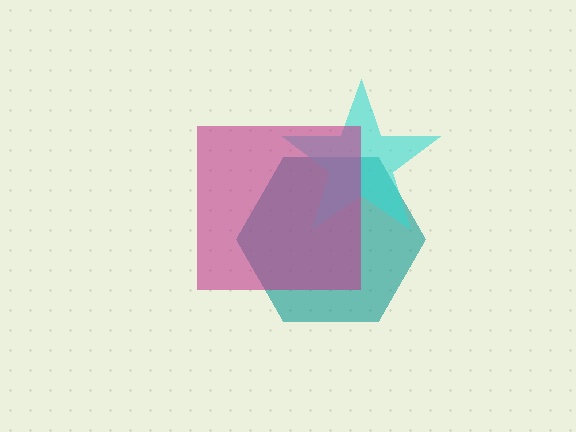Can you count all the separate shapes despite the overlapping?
Yes, there are 3 separate shapes.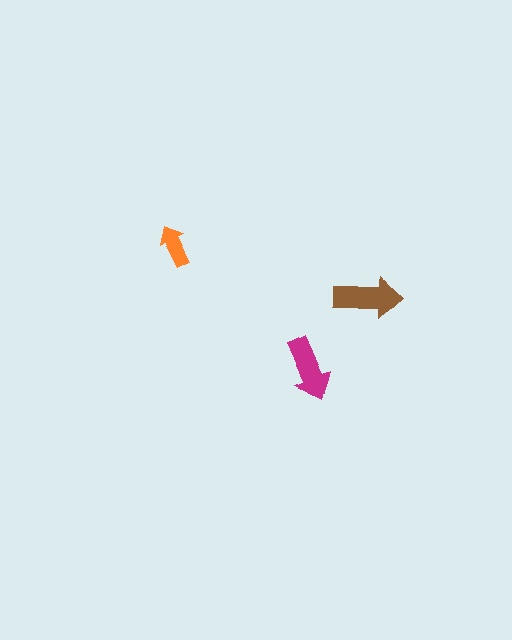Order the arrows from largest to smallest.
the brown one, the magenta one, the orange one.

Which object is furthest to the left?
The orange arrow is leftmost.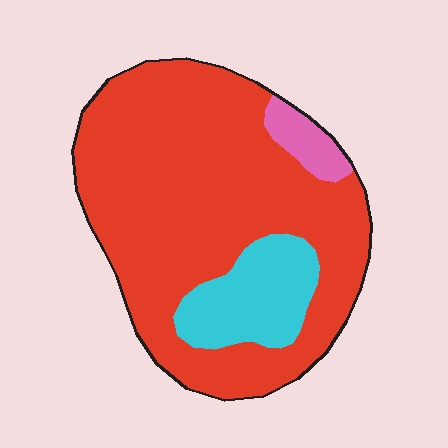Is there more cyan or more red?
Red.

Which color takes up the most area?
Red, at roughly 80%.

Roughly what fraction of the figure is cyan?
Cyan covers roughly 15% of the figure.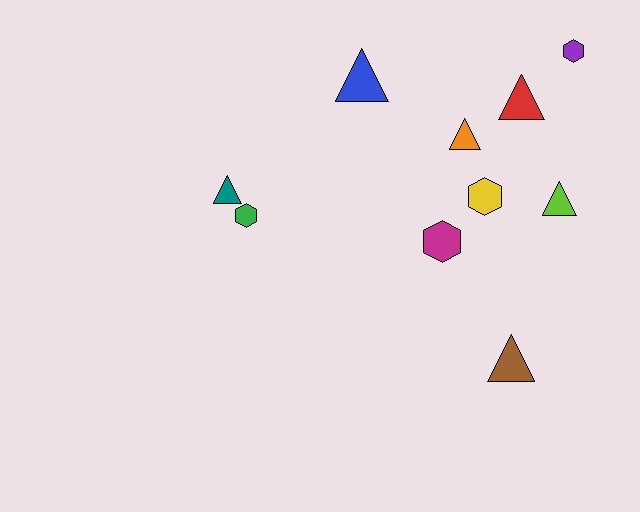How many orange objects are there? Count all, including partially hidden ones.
There is 1 orange object.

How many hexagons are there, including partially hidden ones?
There are 4 hexagons.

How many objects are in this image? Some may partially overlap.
There are 10 objects.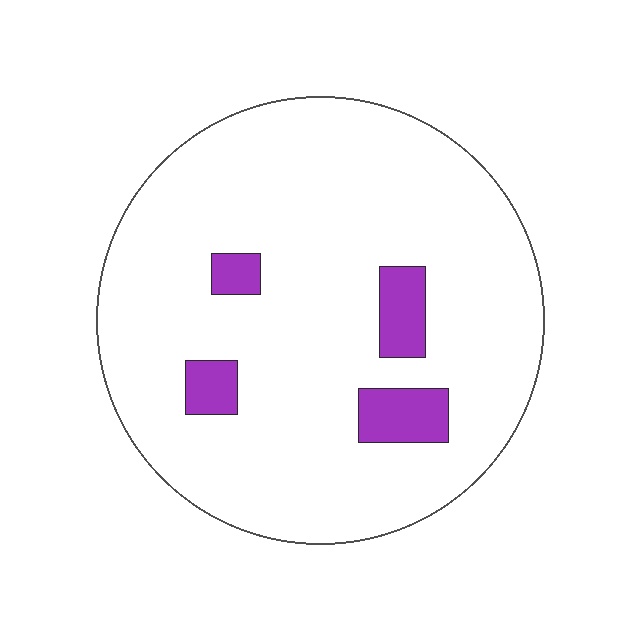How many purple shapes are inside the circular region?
4.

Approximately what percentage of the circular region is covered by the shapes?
Approximately 10%.